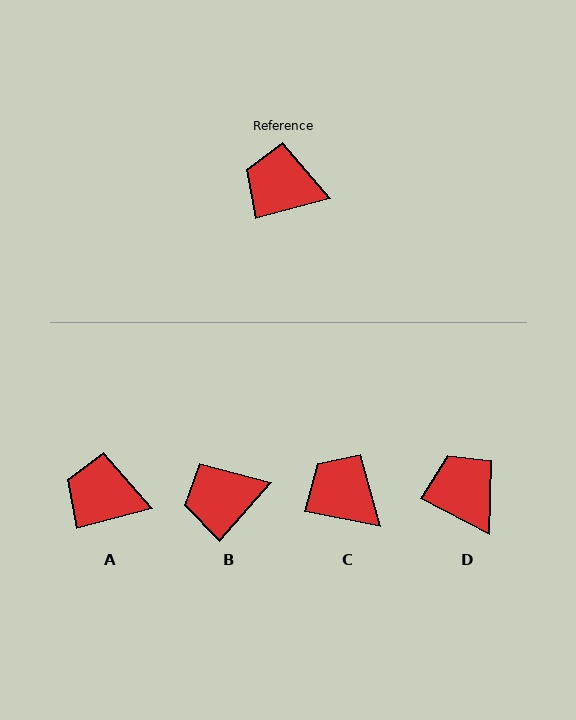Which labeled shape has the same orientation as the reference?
A.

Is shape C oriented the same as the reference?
No, it is off by about 26 degrees.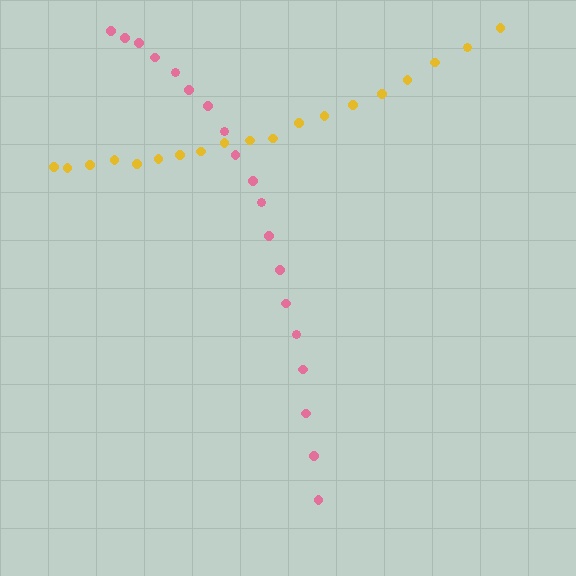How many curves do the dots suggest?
There are 2 distinct paths.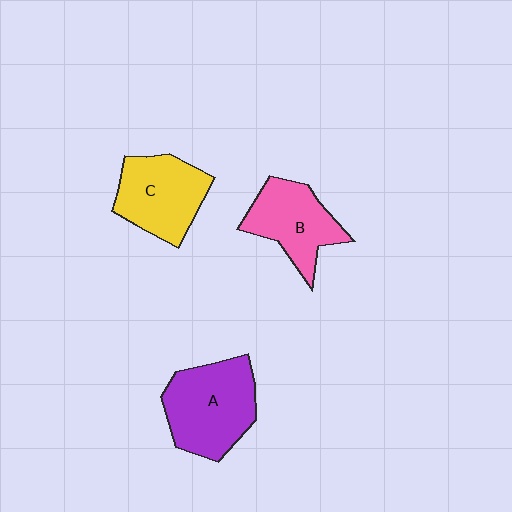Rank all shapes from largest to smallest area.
From largest to smallest: A (purple), C (yellow), B (pink).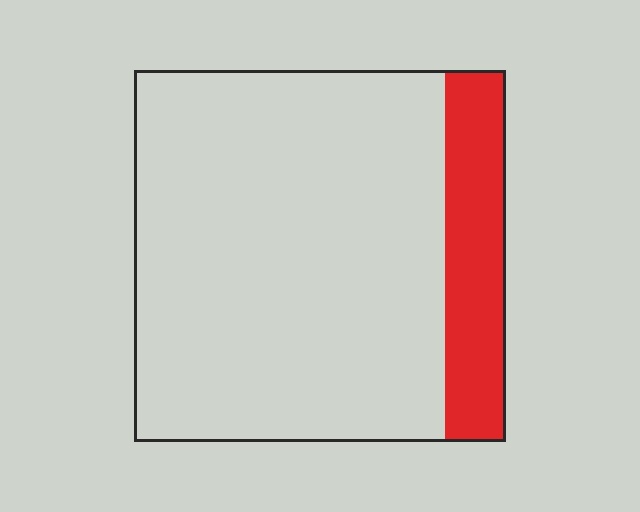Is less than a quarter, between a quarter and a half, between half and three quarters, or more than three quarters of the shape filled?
Less than a quarter.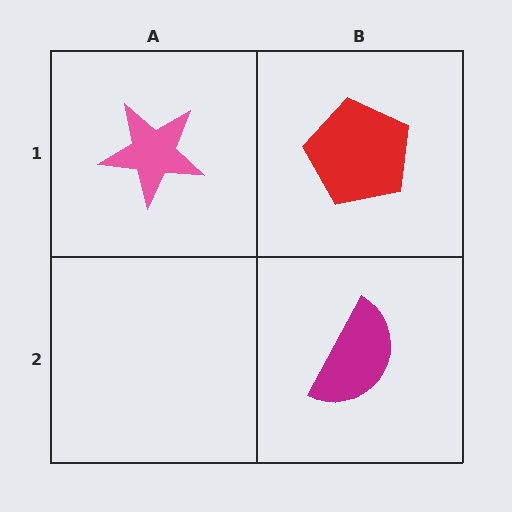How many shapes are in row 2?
1 shape.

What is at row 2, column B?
A magenta semicircle.